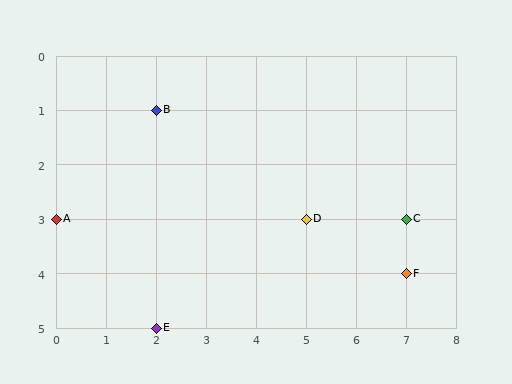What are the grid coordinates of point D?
Point D is at grid coordinates (5, 3).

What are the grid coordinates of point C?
Point C is at grid coordinates (7, 3).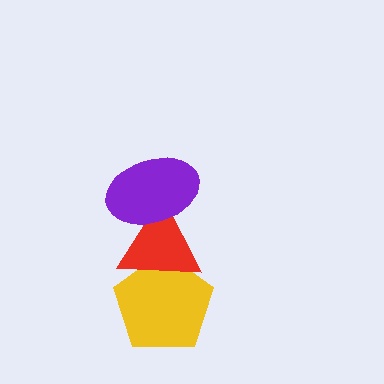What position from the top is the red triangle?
The red triangle is 2nd from the top.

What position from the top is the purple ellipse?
The purple ellipse is 1st from the top.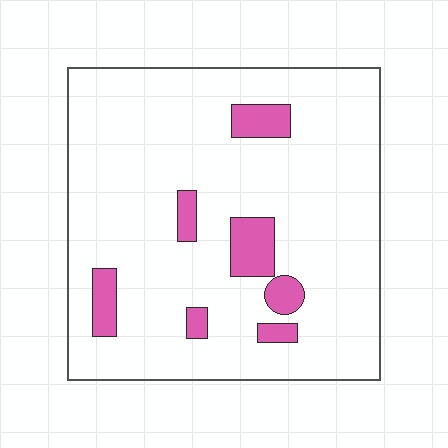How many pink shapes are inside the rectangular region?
7.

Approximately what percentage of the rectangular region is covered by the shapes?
Approximately 10%.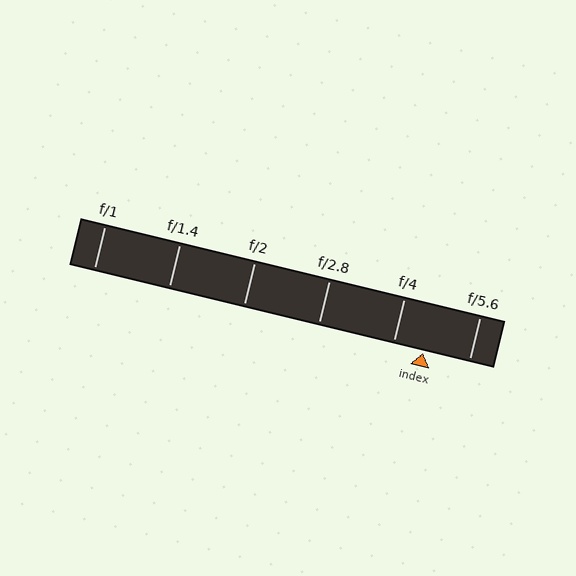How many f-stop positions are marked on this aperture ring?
There are 6 f-stop positions marked.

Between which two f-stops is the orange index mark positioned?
The index mark is between f/4 and f/5.6.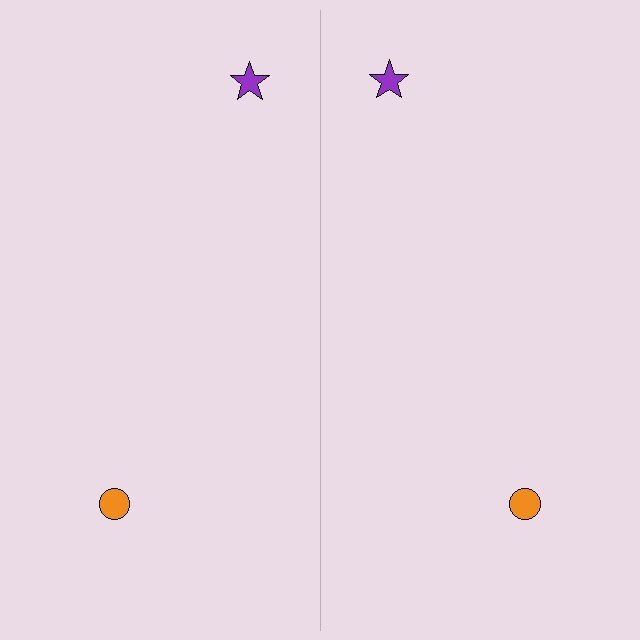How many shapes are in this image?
There are 4 shapes in this image.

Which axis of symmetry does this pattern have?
The pattern has a vertical axis of symmetry running through the center of the image.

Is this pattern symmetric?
Yes, this pattern has bilateral (reflection) symmetry.